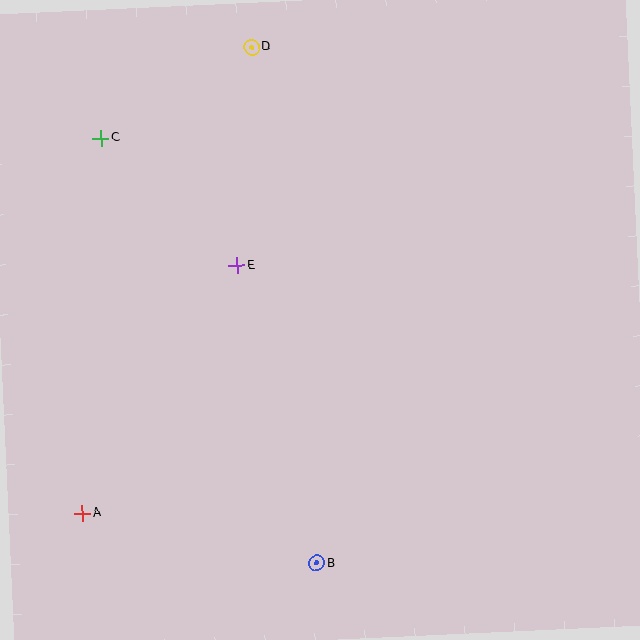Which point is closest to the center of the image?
Point E at (237, 265) is closest to the center.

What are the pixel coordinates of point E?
Point E is at (237, 265).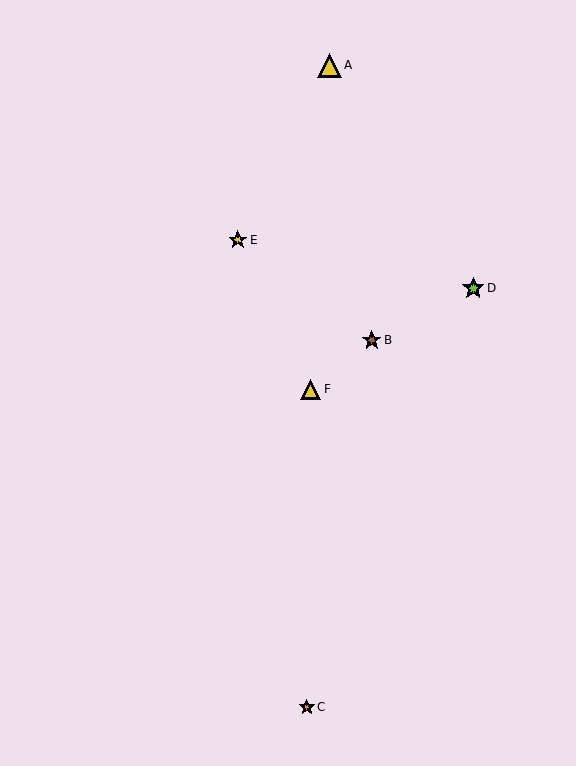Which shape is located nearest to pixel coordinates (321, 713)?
The orange star (labeled C) at (306, 707) is nearest to that location.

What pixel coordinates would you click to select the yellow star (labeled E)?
Click at (237, 240) to select the yellow star E.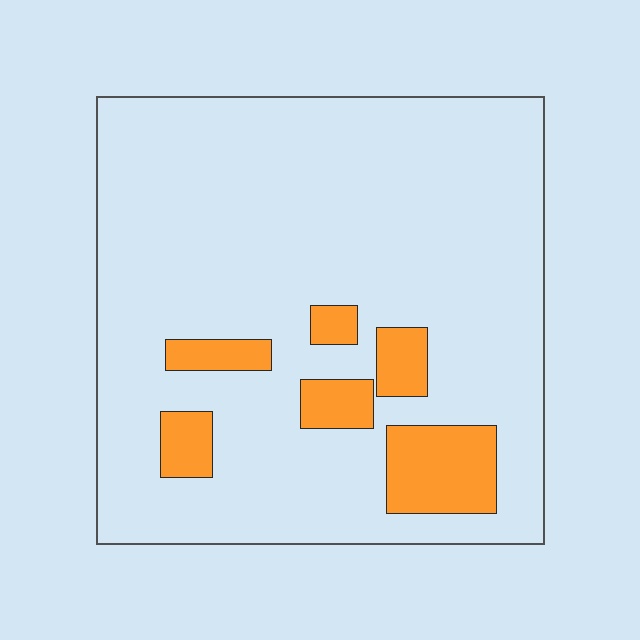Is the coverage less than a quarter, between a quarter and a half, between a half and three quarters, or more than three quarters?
Less than a quarter.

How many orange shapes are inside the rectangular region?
6.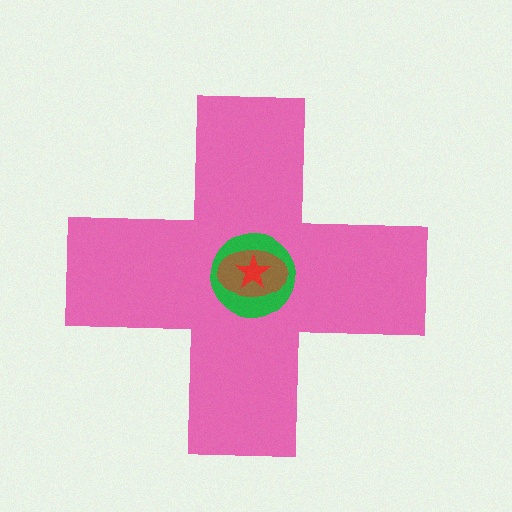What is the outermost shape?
The pink cross.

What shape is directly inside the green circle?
The brown ellipse.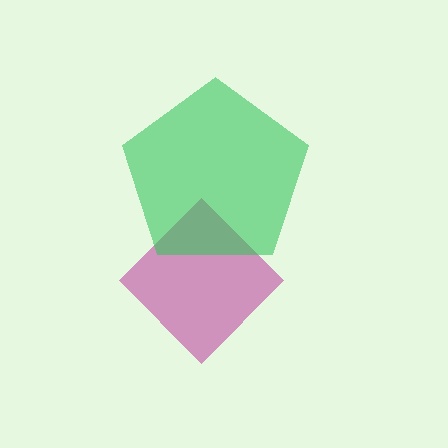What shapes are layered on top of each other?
The layered shapes are: a magenta diamond, a green pentagon.